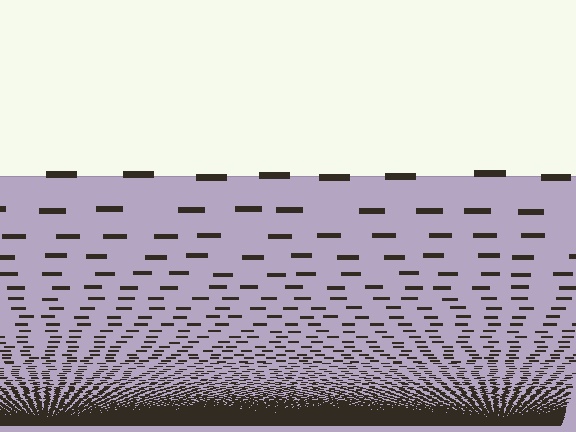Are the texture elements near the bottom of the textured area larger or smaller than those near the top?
Smaller. The gradient is inverted — elements near the bottom are smaller and denser.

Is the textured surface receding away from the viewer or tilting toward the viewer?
The surface appears to tilt toward the viewer. Texture elements get larger and sparser toward the top.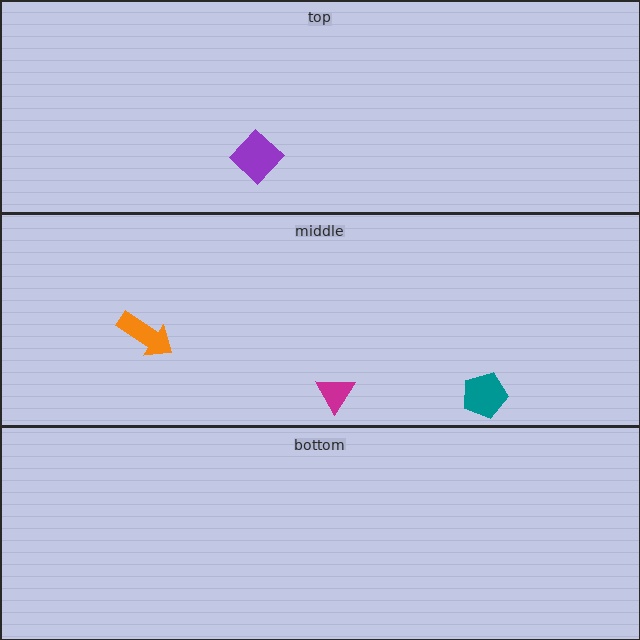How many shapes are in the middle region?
3.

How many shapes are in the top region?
1.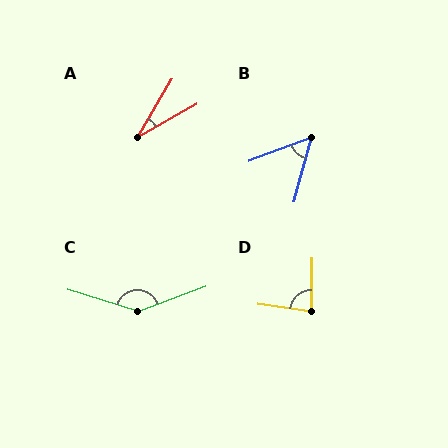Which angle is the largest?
C, at approximately 142 degrees.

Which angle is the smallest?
A, at approximately 30 degrees.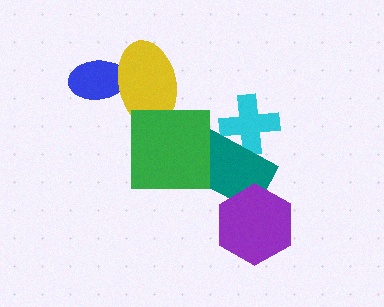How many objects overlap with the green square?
2 objects overlap with the green square.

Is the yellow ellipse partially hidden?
Yes, it is partially covered by another shape.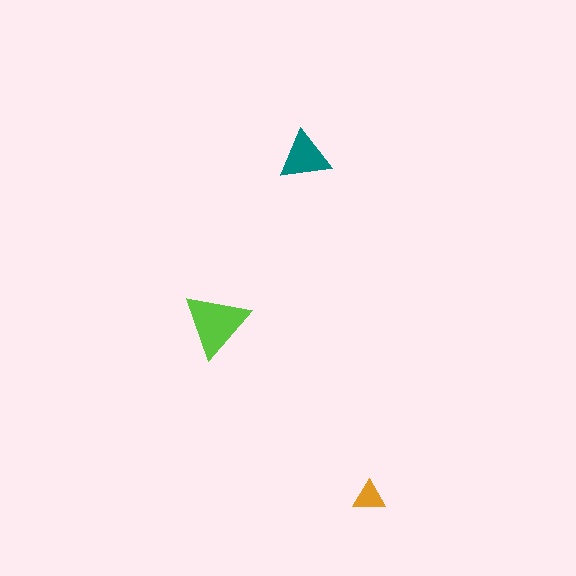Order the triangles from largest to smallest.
the lime one, the teal one, the orange one.